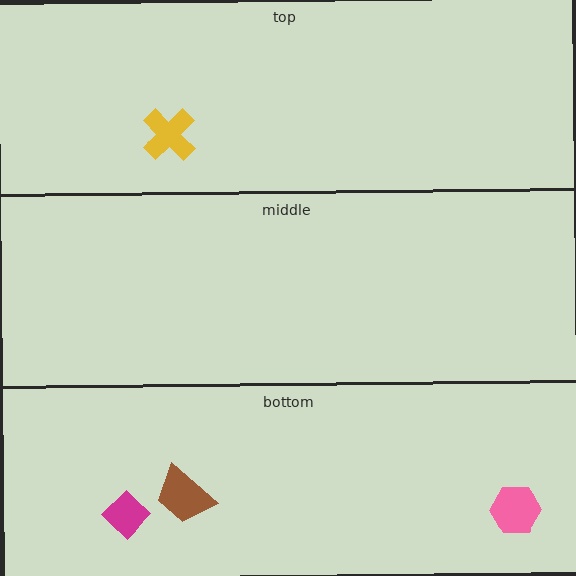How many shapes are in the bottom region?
3.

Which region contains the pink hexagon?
The bottom region.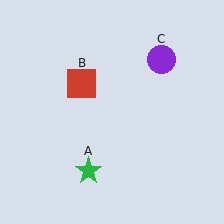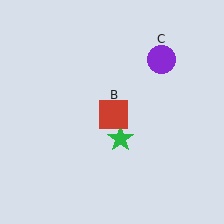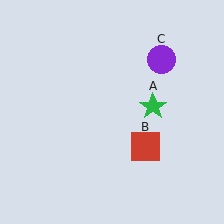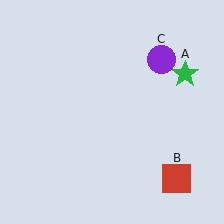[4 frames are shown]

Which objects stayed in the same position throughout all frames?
Purple circle (object C) remained stationary.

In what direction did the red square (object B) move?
The red square (object B) moved down and to the right.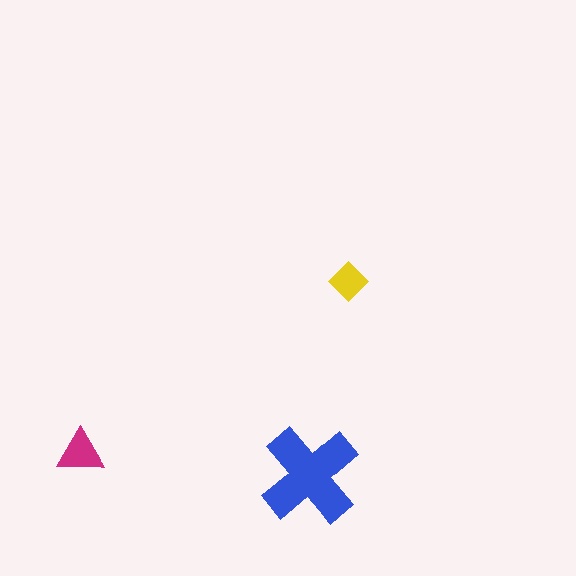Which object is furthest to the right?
The yellow diamond is rightmost.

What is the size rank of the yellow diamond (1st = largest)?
3rd.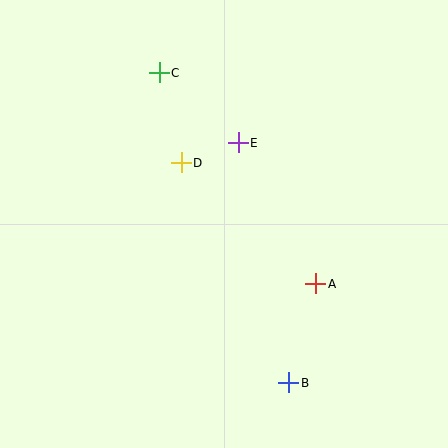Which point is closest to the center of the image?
Point D at (181, 163) is closest to the center.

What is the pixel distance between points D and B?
The distance between D and B is 245 pixels.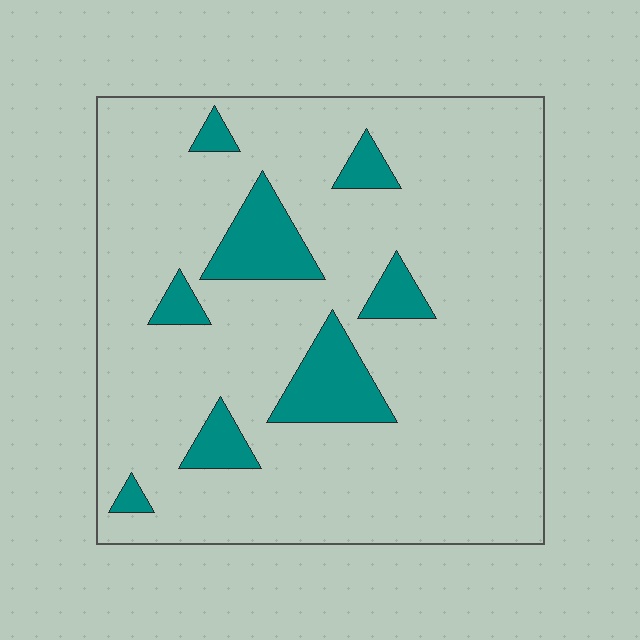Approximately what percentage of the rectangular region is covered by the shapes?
Approximately 15%.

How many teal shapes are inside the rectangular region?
8.